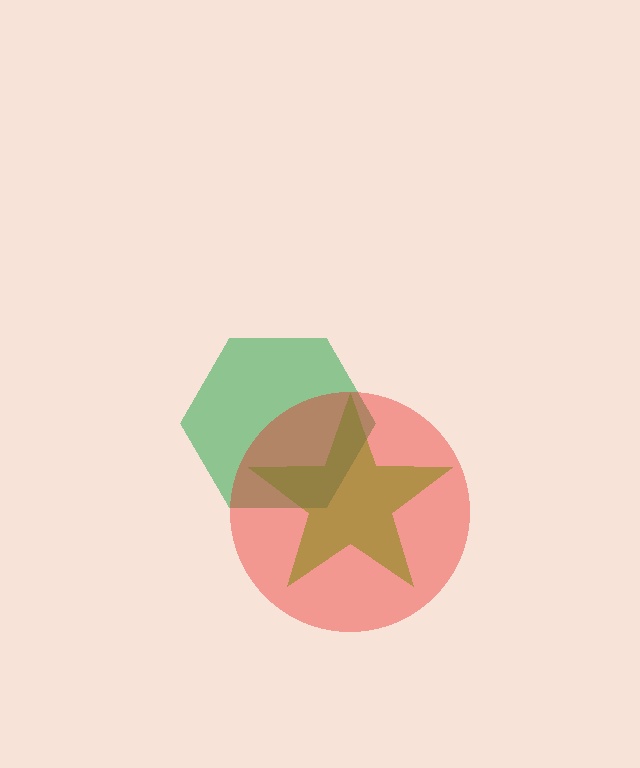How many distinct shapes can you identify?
There are 3 distinct shapes: a lime star, a green hexagon, a red circle.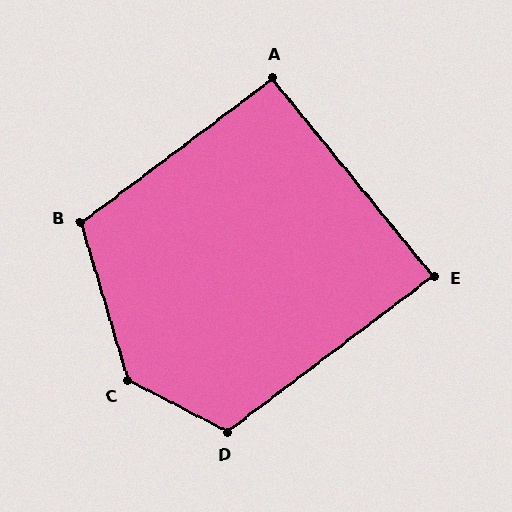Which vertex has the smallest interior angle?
E, at approximately 88 degrees.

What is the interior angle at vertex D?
Approximately 115 degrees (obtuse).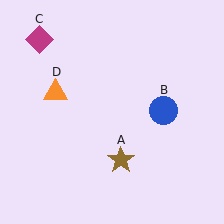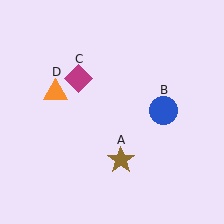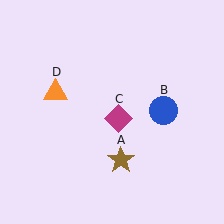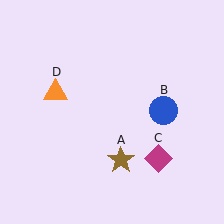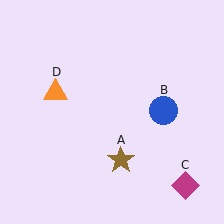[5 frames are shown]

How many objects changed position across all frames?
1 object changed position: magenta diamond (object C).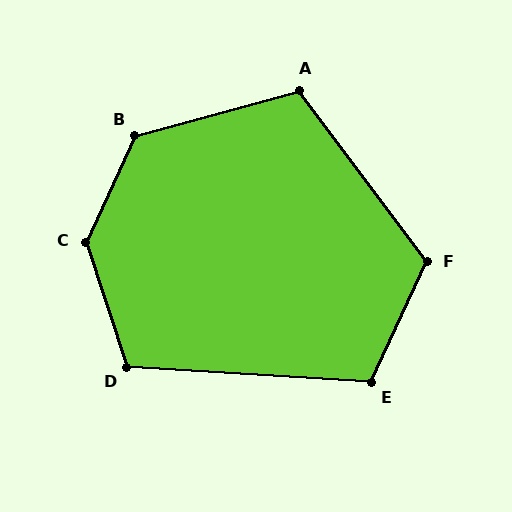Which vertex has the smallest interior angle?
E, at approximately 111 degrees.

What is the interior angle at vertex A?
Approximately 112 degrees (obtuse).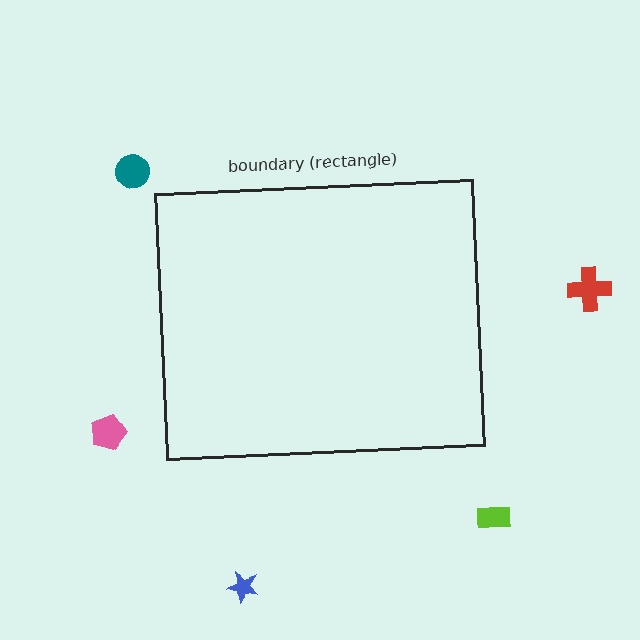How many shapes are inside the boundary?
0 inside, 5 outside.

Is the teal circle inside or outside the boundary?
Outside.